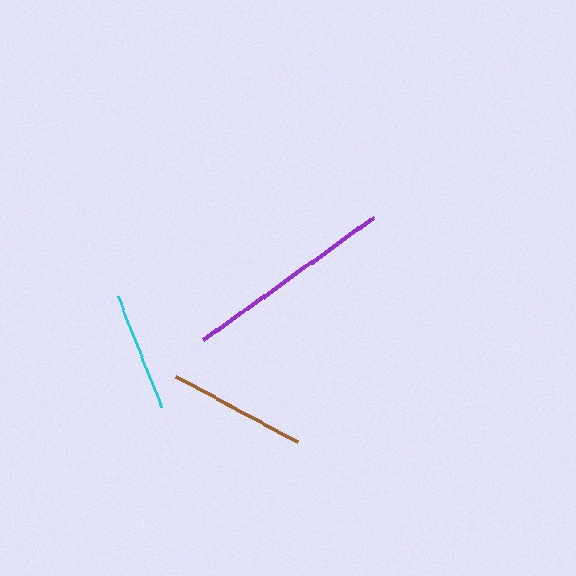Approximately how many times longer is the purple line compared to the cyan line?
The purple line is approximately 1.8 times the length of the cyan line.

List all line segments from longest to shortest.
From longest to shortest: purple, brown, cyan.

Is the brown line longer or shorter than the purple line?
The purple line is longer than the brown line.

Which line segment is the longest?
The purple line is the longest at approximately 210 pixels.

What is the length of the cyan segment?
The cyan segment is approximately 119 pixels long.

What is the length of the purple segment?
The purple segment is approximately 210 pixels long.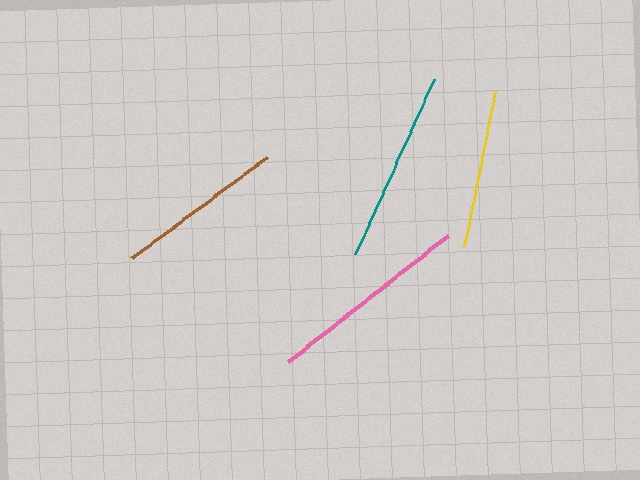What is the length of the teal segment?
The teal segment is approximately 191 pixels long.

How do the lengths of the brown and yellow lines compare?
The brown and yellow lines are approximately the same length.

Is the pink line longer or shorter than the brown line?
The pink line is longer than the brown line.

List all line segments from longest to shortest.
From longest to shortest: pink, teal, brown, yellow.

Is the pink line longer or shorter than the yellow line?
The pink line is longer than the yellow line.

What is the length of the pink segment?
The pink segment is approximately 204 pixels long.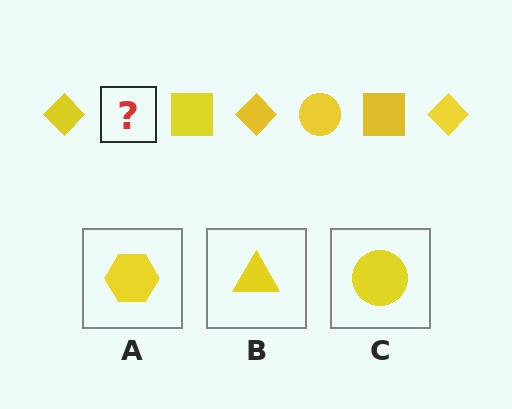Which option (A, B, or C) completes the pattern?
C.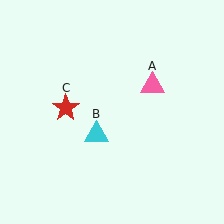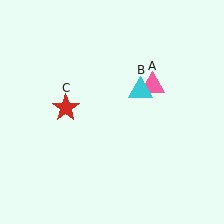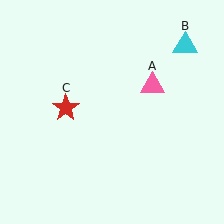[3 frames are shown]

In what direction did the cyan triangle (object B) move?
The cyan triangle (object B) moved up and to the right.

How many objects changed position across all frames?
1 object changed position: cyan triangle (object B).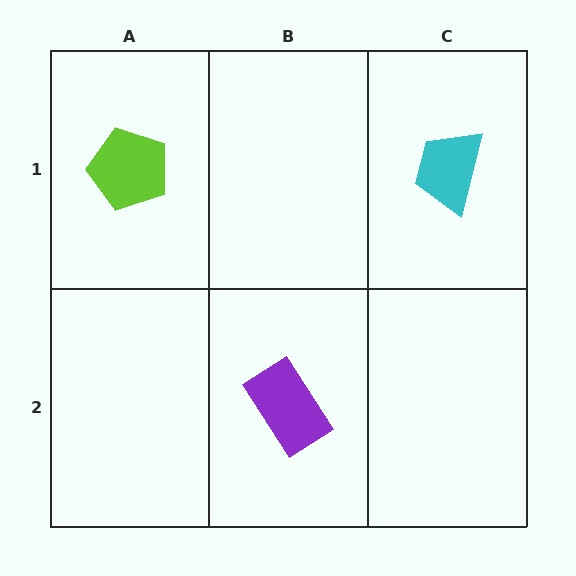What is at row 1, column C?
A cyan trapezoid.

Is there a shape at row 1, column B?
No, that cell is empty.